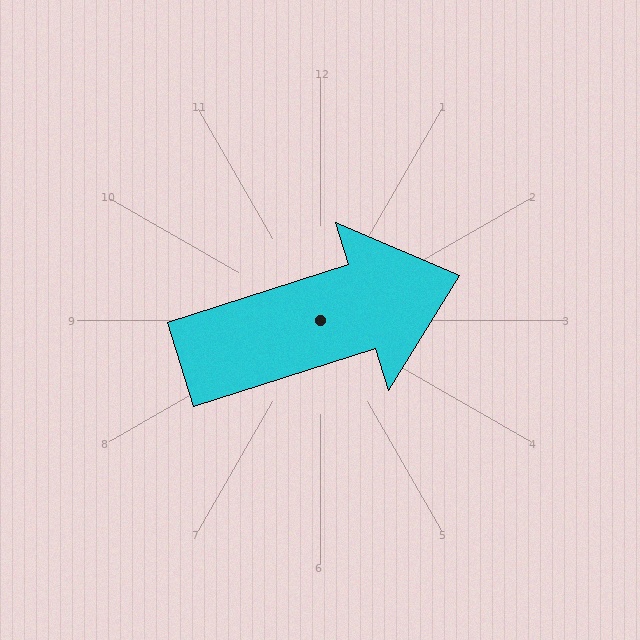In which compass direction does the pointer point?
East.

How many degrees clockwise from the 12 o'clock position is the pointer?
Approximately 72 degrees.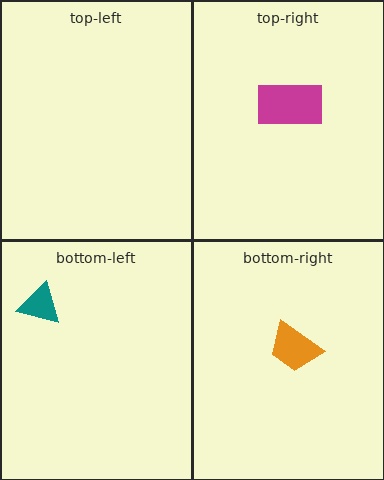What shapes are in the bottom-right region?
The orange trapezoid.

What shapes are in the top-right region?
The magenta rectangle.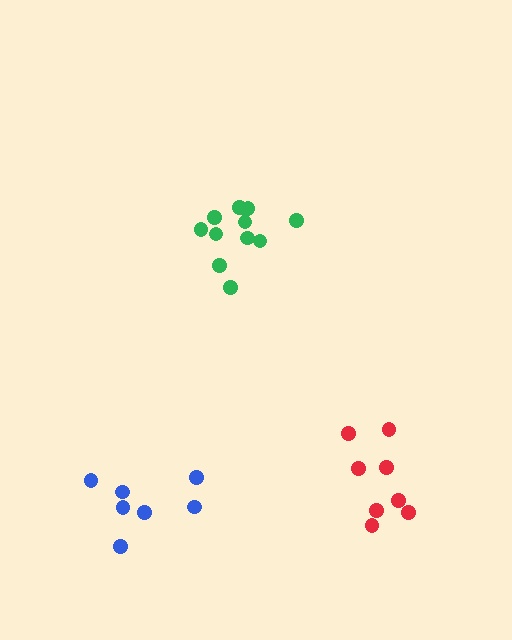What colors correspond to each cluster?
The clusters are colored: blue, green, red.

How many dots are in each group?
Group 1: 7 dots, Group 2: 12 dots, Group 3: 8 dots (27 total).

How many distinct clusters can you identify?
There are 3 distinct clusters.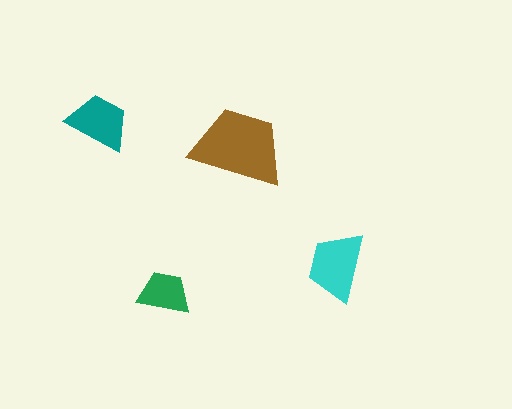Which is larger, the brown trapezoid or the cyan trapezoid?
The brown one.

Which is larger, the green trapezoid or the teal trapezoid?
The teal one.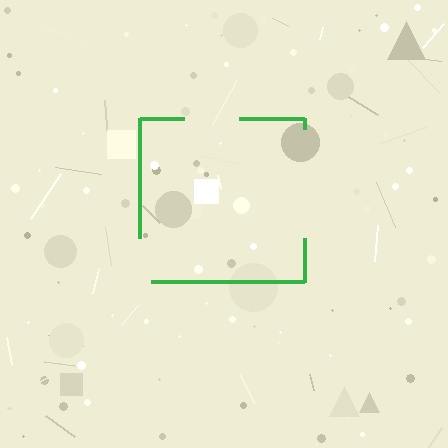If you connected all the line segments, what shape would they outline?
They would outline a square.